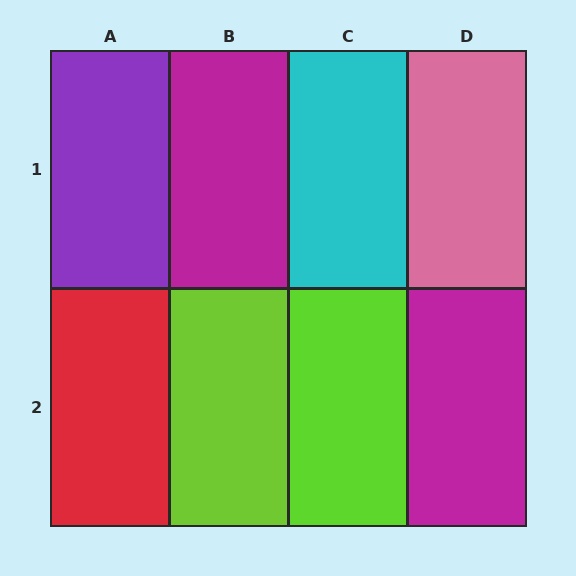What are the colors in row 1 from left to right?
Purple, magenta, cyan, pink.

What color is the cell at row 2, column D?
Magenta.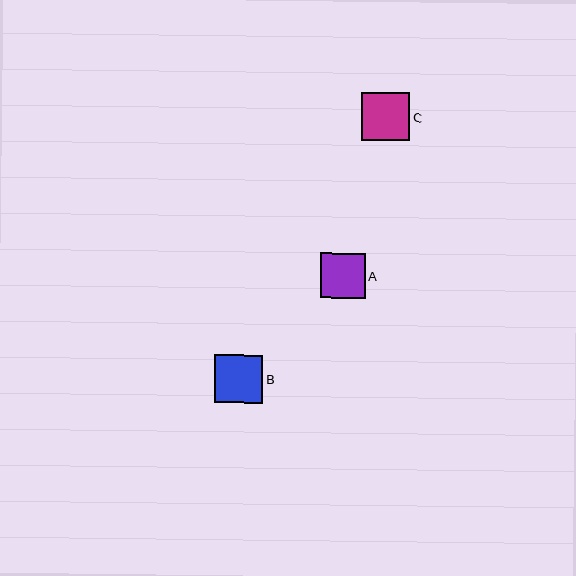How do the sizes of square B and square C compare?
Square B and square C are approximately the same size.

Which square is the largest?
Square B is the largest with a size of approximately 48 pixels.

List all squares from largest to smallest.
From largest to smallest: B, C, A.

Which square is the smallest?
Square A is the smallest with a size of approximately 45 pixels.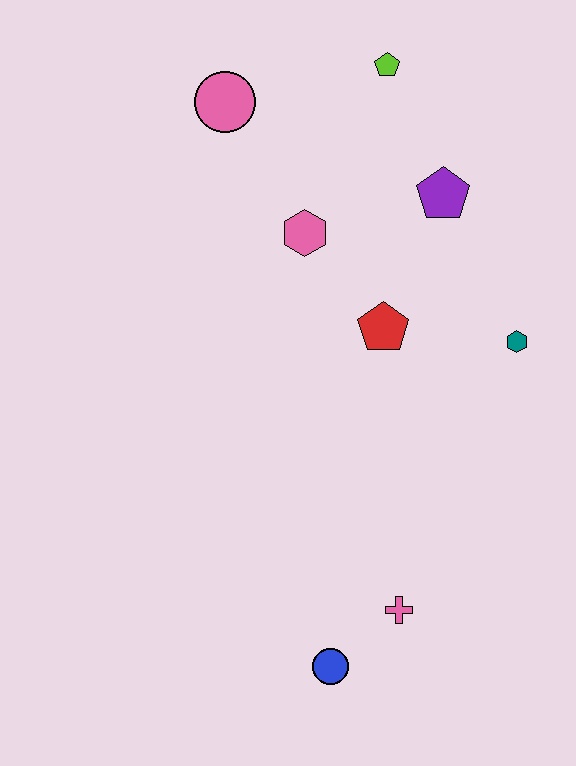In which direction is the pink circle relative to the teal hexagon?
The pink circle is to the left of the teal hexagon.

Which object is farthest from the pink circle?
The blue circle is farthest from the pink circle.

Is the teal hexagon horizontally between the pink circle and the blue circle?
No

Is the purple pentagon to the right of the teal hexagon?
No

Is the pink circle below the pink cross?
No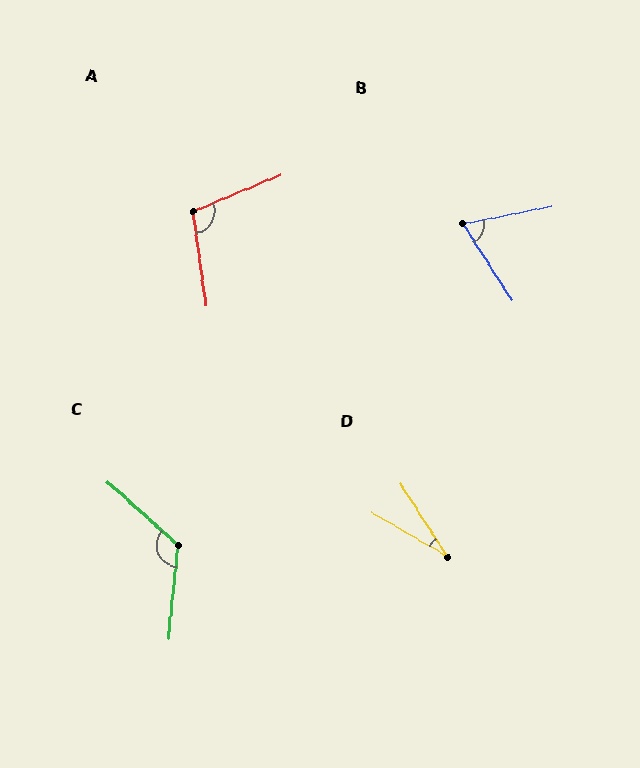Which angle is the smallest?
D, at approximately 27 degrees.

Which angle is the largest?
C, at approximately 126 degrees.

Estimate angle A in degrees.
Approximately 104 degrees.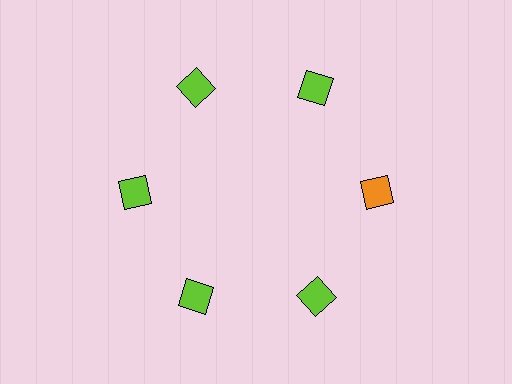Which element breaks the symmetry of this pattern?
The orange square at roughly the 3 o'clock position breaks the symmetry. All other shapes are lime squares.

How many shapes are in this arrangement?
There are 6 shapes arranged in a ring pattern.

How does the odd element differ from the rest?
It has a different color: orange instead of lime.